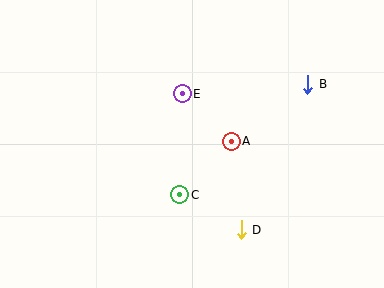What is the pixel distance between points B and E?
The distance between B and E is 126 pixels.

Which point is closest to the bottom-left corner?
Point C is closest to the bottom-left corner.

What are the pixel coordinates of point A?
Point A is at (231, 141).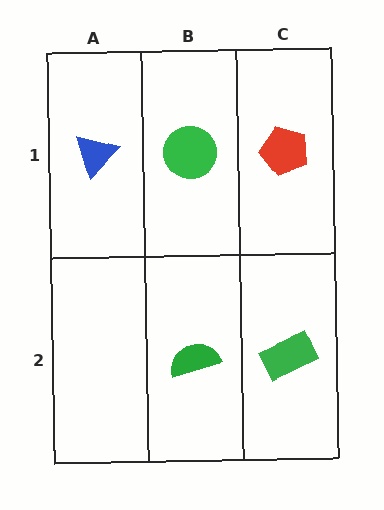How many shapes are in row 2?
2 shapes.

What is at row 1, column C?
A red pentagon.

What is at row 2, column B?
A green semicircle.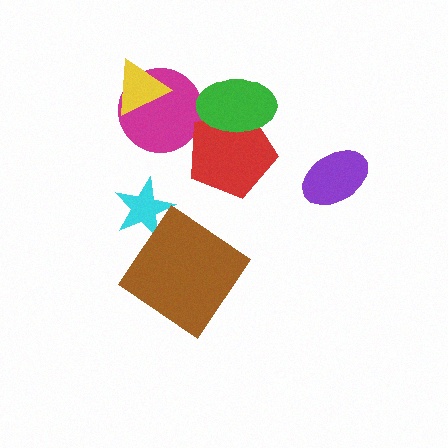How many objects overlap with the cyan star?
0 objects overlap with the cyan star.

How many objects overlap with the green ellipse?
1 object overlaps with the green ellipse.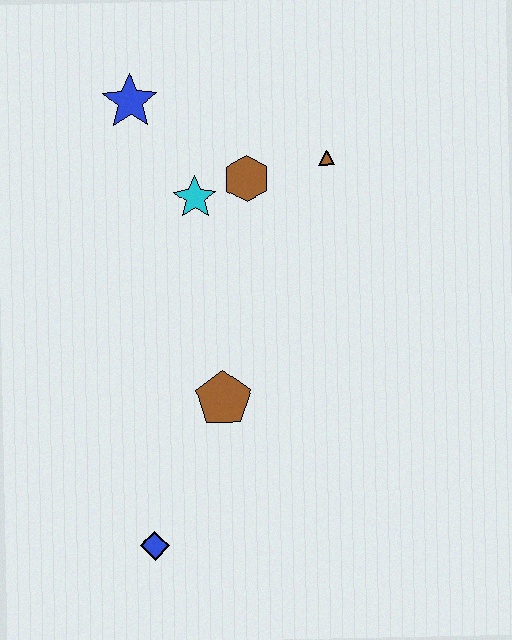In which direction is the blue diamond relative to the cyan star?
The blue diamond is below the cyan star.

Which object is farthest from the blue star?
The blue diamond is farthest from the blue star.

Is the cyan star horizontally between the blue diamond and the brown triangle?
Yes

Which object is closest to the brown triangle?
The brown hexagon is closest to the brown triangle.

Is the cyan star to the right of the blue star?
Yes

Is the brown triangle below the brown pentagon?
No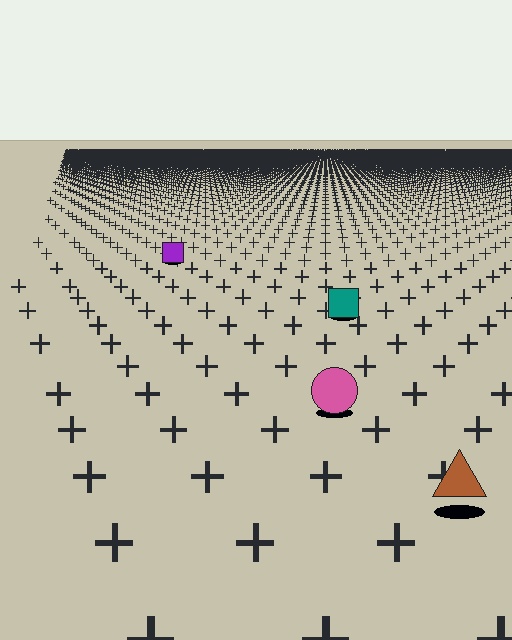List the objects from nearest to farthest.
From nearest to farthest: the brown triangle, the pink circle, the teal square, the purple square.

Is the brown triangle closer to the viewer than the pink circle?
Yes. The brown triangle is closer — you can tell from the texture gradient: the ground texture is coarser near it.